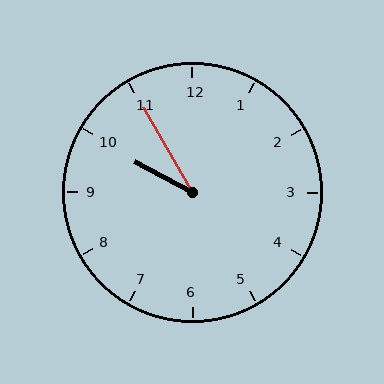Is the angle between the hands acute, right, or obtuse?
It is acute.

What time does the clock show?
9:55.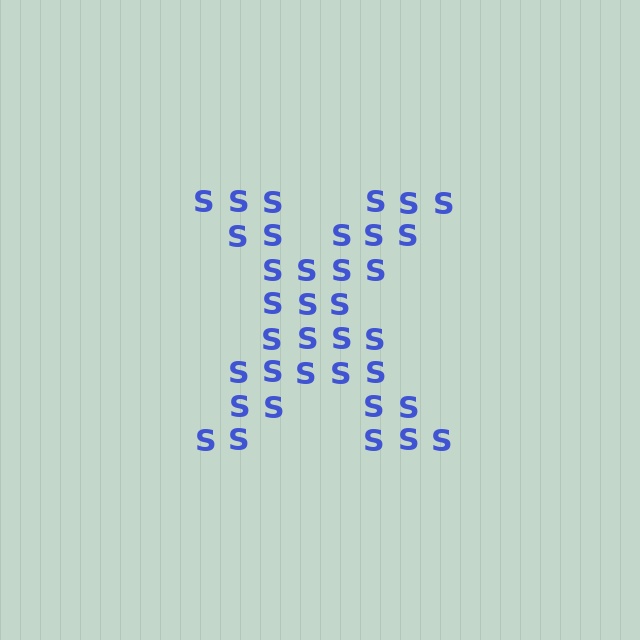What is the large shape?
The large shape is the letter X.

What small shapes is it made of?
It is made of small letter S's.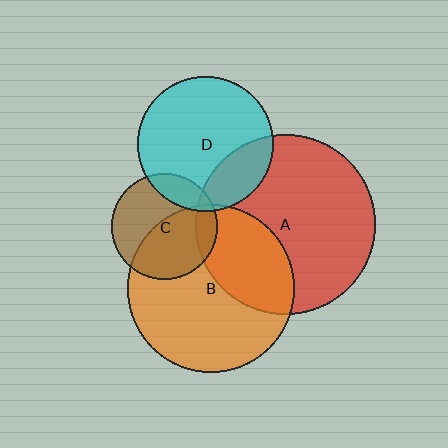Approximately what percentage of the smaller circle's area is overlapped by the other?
Approximately 5%.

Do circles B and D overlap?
Yes.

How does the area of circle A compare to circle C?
Approximately 2.9 times.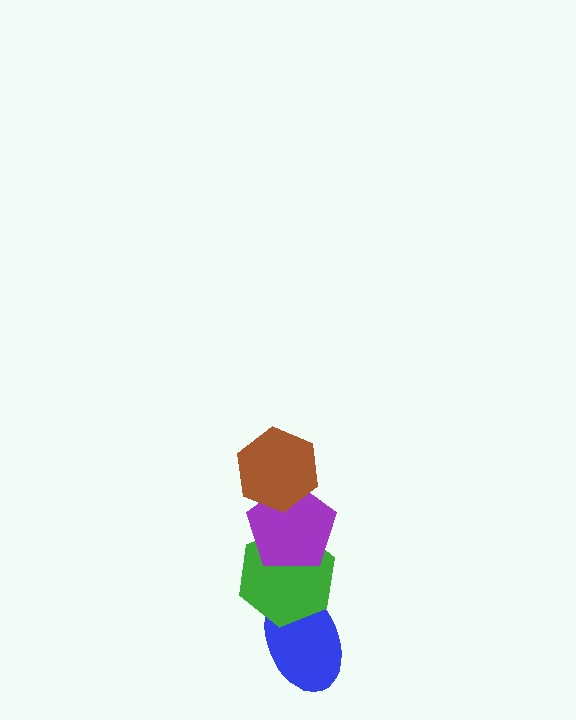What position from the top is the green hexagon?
The green hexagon is 3rd from the top.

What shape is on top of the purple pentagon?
The brown hexagon is on top of the purple pentagon.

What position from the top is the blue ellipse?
The blue ellipse is 4th from the top.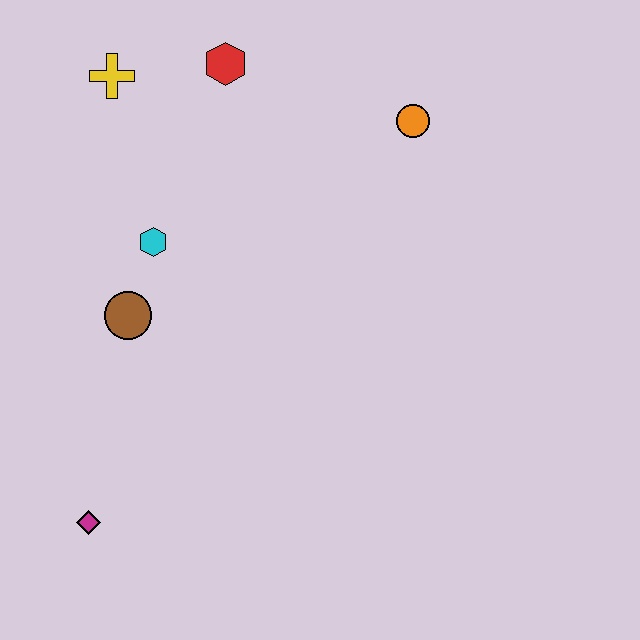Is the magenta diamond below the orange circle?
Yes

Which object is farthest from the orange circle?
The magenta diamond is farthest from the orange circle.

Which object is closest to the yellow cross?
The red hexagon is closest to the yellow cross.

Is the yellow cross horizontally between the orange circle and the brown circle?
No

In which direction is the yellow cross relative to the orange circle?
The yellow cross is to the left of the orange circle.